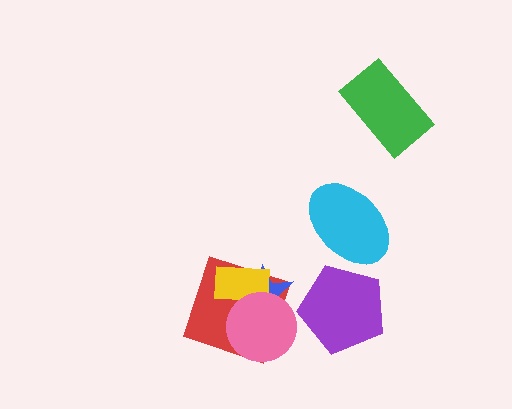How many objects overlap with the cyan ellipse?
0 objects overlap with the cyan ellipse.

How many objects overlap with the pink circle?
3 objects overlap with the pink circle.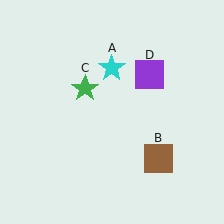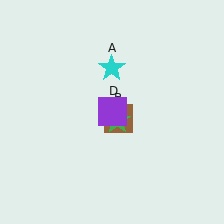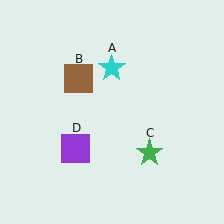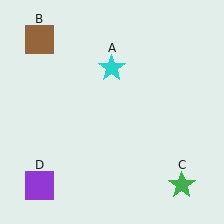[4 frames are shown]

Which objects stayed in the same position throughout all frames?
Cyan star (object A) remained stationary.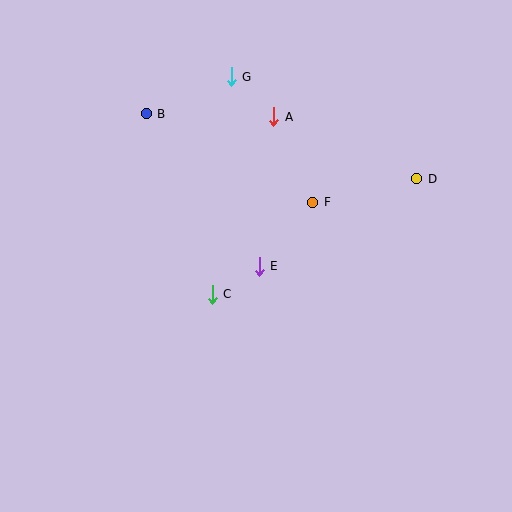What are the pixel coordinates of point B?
Point B is at (146, 114).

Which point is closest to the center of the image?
Point E at (259, 266) is closest to the center.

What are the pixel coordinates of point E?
Point E is at (259, 266).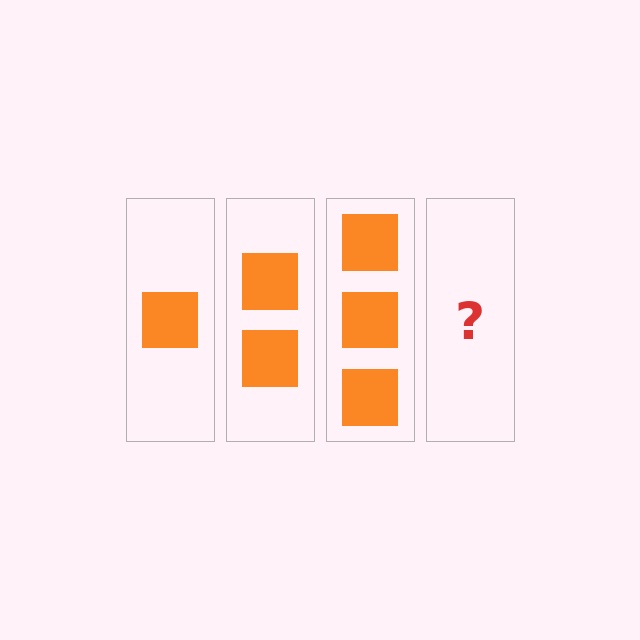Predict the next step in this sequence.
The next step is 4 squares.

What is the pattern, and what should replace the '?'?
The pattern is that each step adds one more square. The '?' should be 4 squares.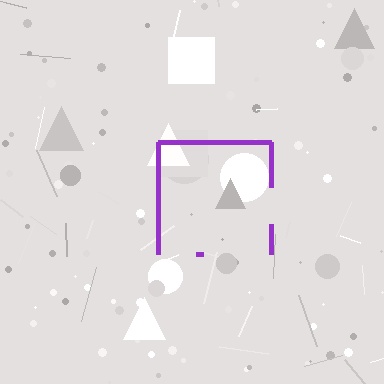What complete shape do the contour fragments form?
The contour fragments form a square.